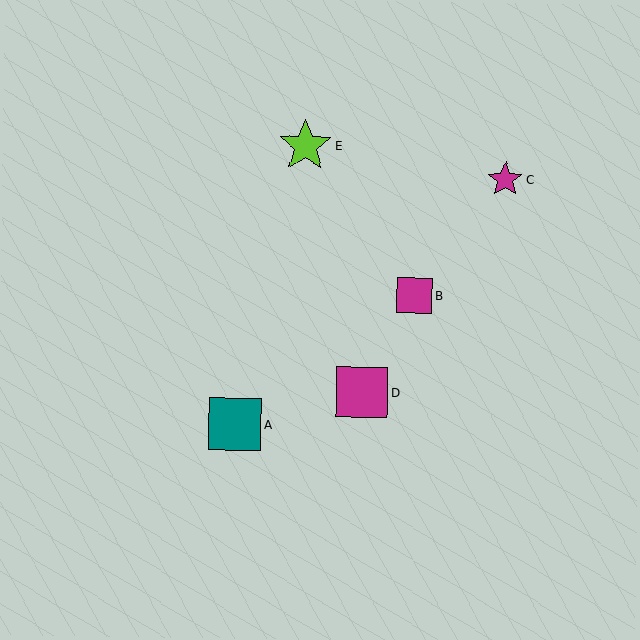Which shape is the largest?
The lime star (labeled E) is the largest.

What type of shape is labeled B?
Shape B is a magenta square.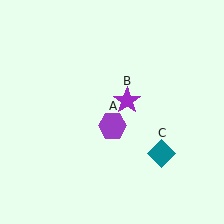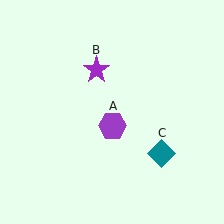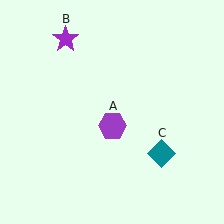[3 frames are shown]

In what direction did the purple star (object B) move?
The purple star (object B) moved up and to the left.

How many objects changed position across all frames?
1 object changed position: purple star (object B).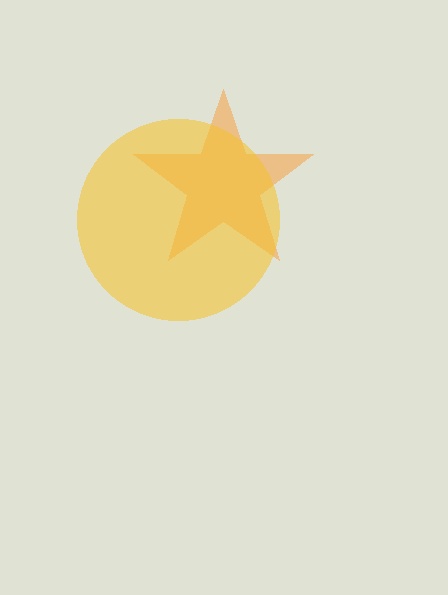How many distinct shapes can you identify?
There are 2 distinct shapes: an orange star, a yellow circle.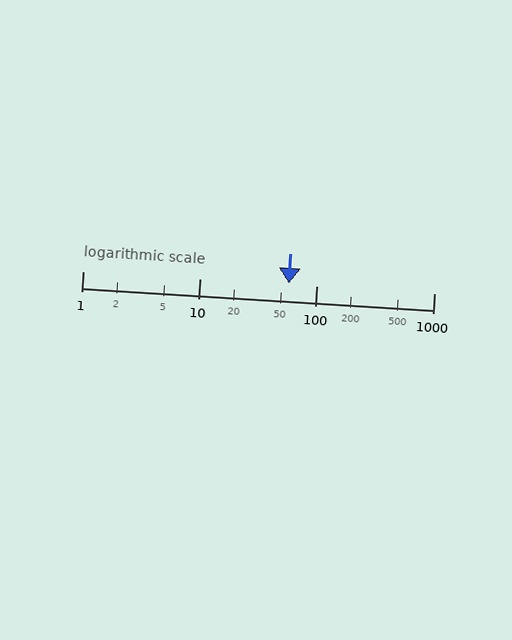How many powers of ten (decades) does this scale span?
The scale spans 3 decades, from 1 to 1000.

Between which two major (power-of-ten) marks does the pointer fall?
The pointer is between 10 and 100.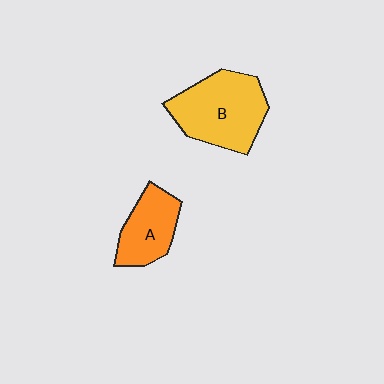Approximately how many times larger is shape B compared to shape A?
Approximately 1.6 times.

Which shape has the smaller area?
Shape A (orange).